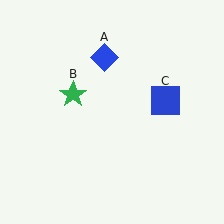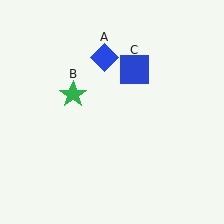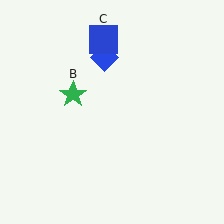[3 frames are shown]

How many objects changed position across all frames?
1 object changed position: blue square (object C).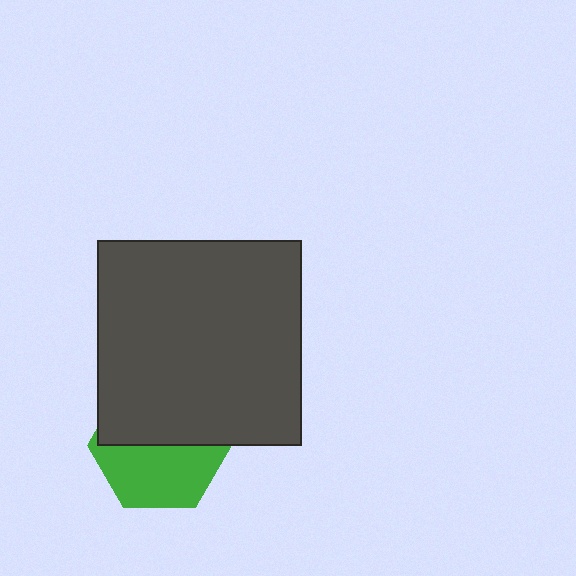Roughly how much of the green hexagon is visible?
About half of it is visible (roughly 50%).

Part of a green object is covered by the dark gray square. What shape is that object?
It is a hexagon.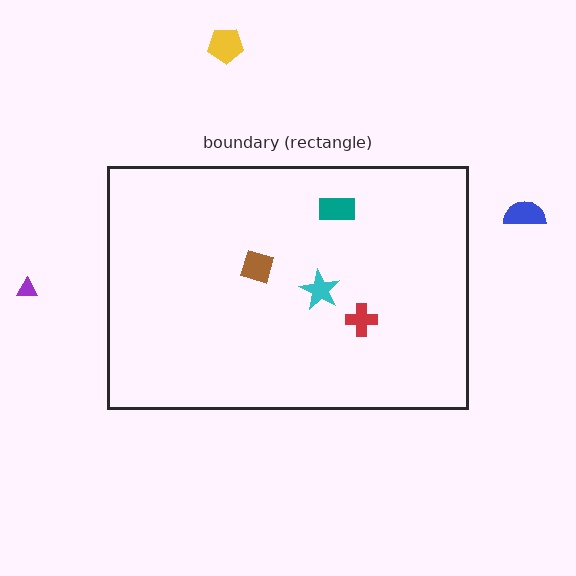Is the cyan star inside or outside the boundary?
Inside.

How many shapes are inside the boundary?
4 inside, 3 outside.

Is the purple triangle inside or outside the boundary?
Outside.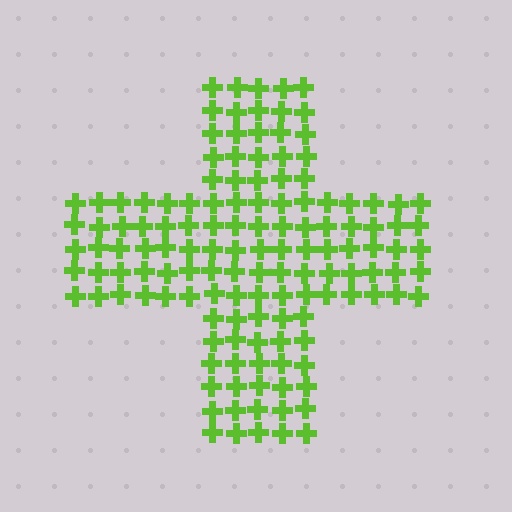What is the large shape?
The large shape is a cross.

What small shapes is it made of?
It is made of small crosses.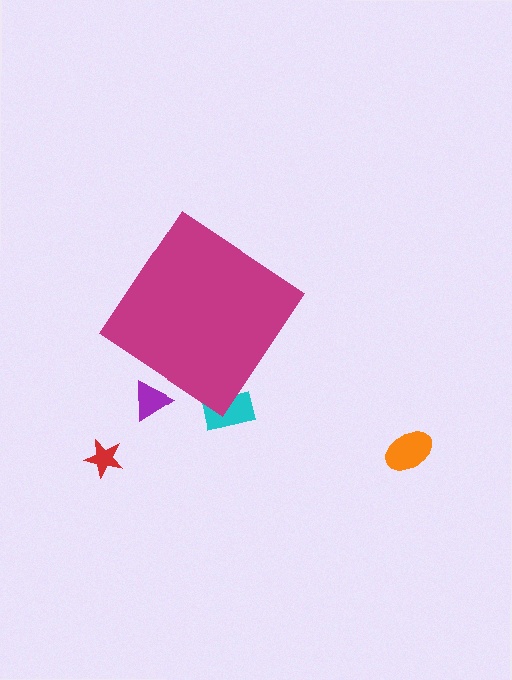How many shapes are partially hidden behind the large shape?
2 shapes are partially hidden.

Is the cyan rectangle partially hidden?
Yes, the cyan rectangle is partially hidden behind the magenta diamond.